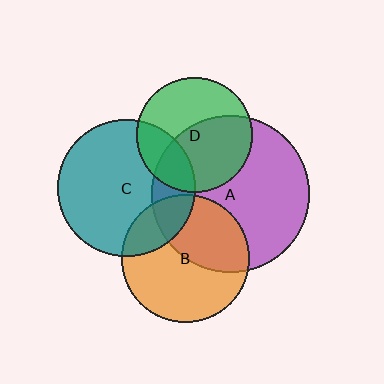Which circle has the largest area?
Circle A (purple).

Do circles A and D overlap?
Yes.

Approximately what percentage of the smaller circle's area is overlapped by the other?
Approximately 50%.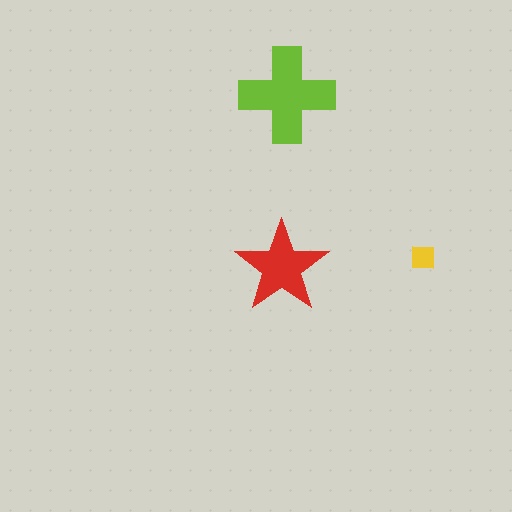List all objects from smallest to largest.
The yellow square, the red star, the lime cross.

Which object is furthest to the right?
The yellow square is rightmost.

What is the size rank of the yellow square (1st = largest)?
3rd.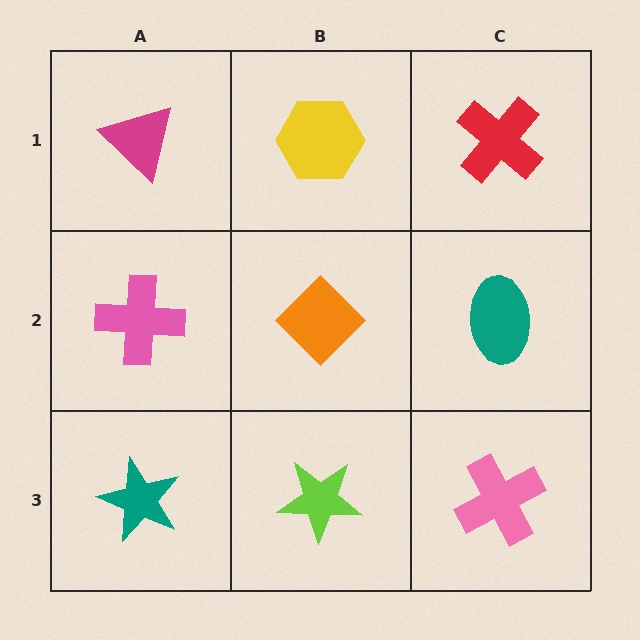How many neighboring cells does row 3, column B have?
3.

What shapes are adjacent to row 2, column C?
A red cross (row 1, column C), a pink cross (row 3, column C), an orange diamond (row 2, column B).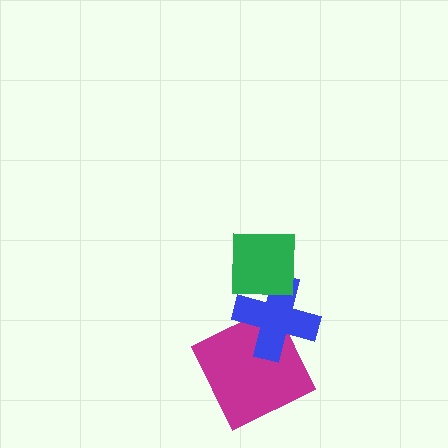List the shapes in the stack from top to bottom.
From top to bottom: the green square, the blue cross, the magenta square.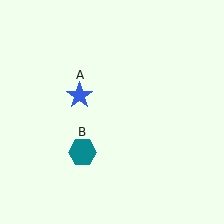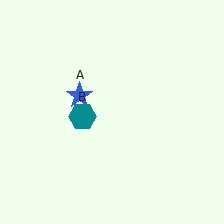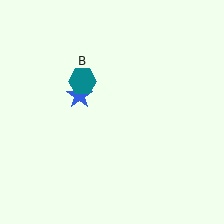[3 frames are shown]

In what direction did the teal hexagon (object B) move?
The teal hexagon (object B) moved up.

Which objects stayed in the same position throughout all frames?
Blue star (object A) remained stationary.